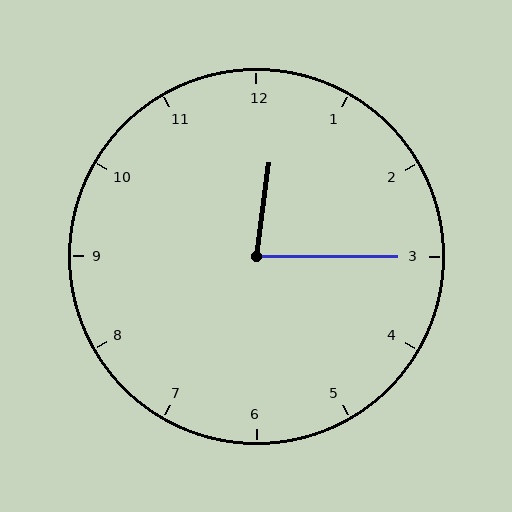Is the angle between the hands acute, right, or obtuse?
It is acute.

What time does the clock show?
12:15.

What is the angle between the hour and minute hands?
Approximately 82 degrees.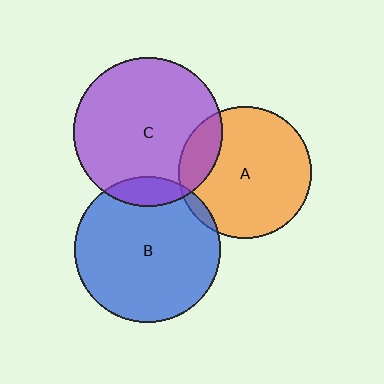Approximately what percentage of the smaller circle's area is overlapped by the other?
Approximately 5%.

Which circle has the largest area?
Circle C (purple).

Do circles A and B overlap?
Yes.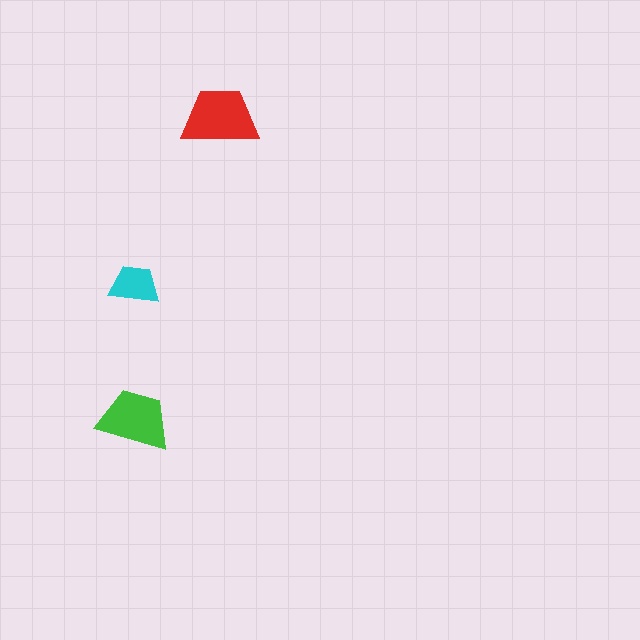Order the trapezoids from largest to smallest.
the red one, the green one, the cyan one.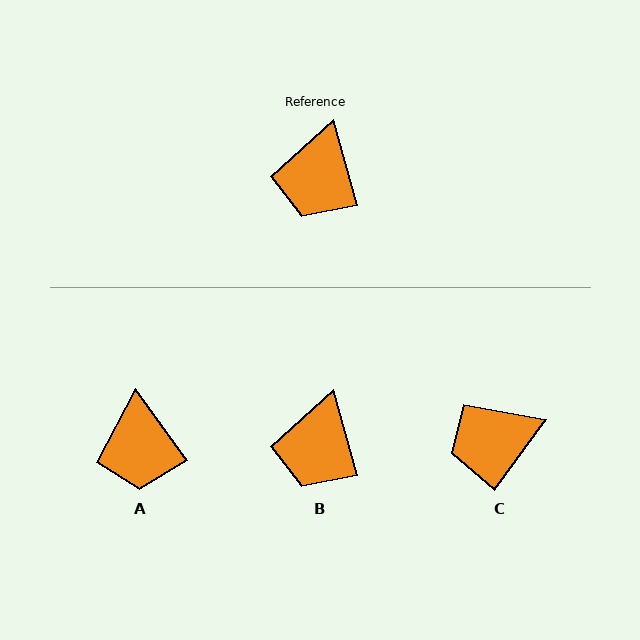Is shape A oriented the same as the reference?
No, it is off by about 20 degrees.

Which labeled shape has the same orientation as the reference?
B.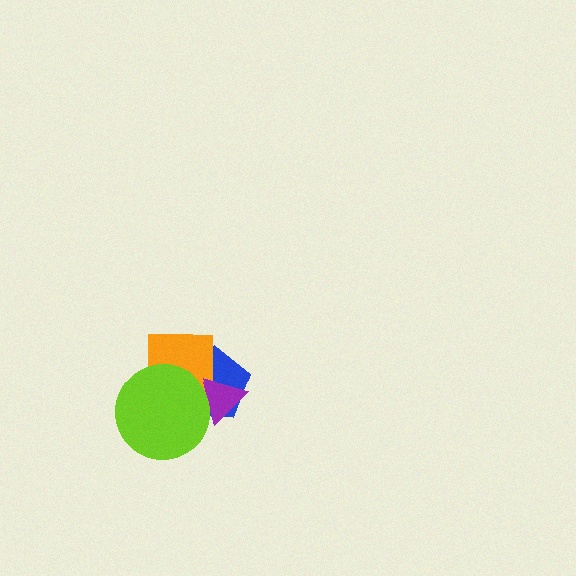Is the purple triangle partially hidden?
Yes, it is partially covered by another shape.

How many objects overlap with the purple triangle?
3 objects overlap with the purple triangle.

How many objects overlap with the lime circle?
3 objects overlap with the lime circle.